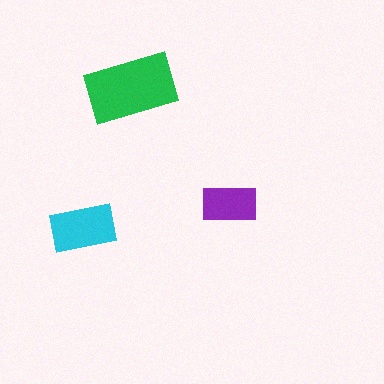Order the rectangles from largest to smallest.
the green one, the cyan one, the purple one.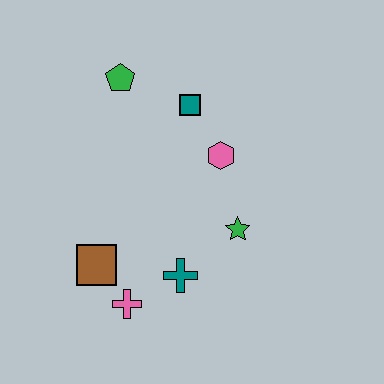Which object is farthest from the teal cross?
The green pentagon is farthest from the teal cross.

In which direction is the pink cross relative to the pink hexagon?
The pink cross is below the pink hexagon.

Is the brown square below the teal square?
Yes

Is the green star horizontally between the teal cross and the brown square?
No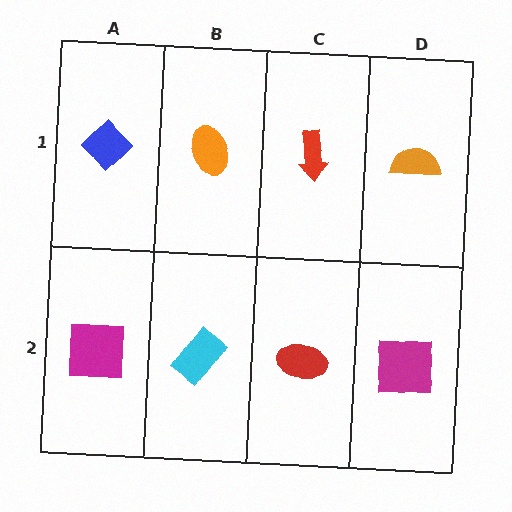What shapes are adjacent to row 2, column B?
An orange ellipse (row 1, column B), a magenta square (row 2, column A), a red ellipse (row 2, column C).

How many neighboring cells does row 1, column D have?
2.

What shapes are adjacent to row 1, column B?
A cyan rectangle (row 2, column B), a blue diamond (row 1, column A), a red arrow (row 1, column C).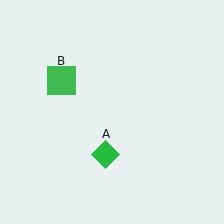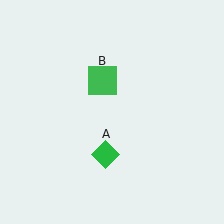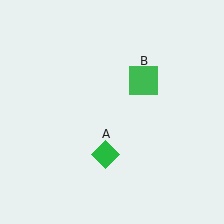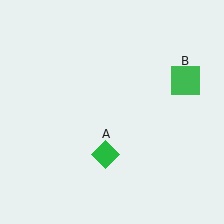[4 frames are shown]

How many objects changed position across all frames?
1 object changed position: green square (object B).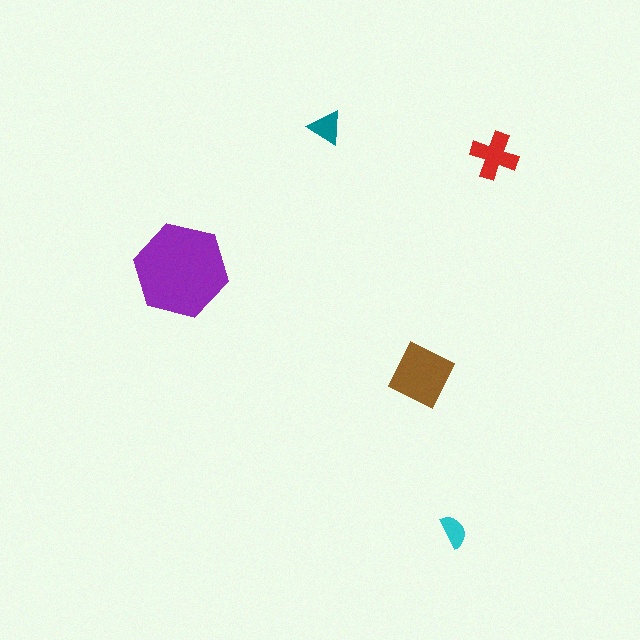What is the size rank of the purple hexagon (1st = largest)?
1st.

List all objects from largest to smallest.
The purple hexagon, the brown square, the red cross, the teal triangle, the cyan semicircle.